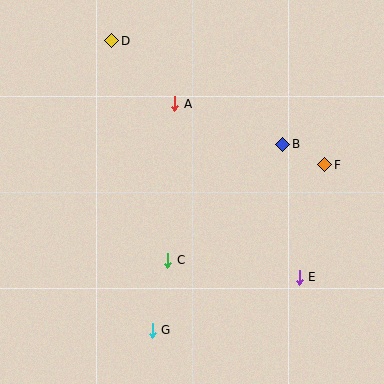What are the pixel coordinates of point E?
Point E is at (299, 277).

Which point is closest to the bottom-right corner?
Point E is closest to the bottom-right corner.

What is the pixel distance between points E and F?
The distance between E and F is 115 pixels.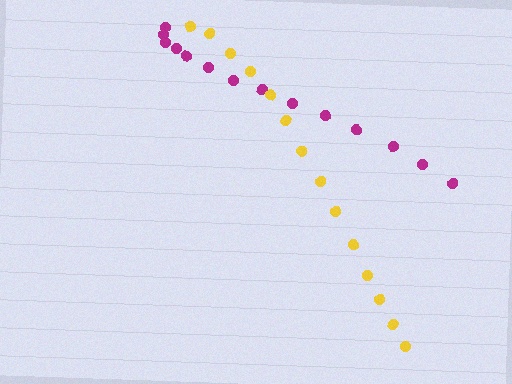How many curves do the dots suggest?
There are 2 distinct paths.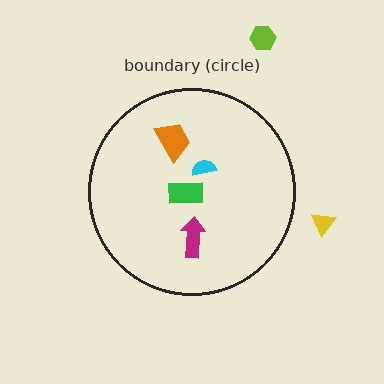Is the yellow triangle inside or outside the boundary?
Outside.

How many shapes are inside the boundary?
4 inside, 2 outside.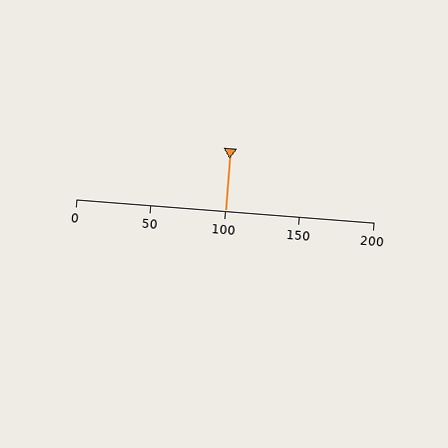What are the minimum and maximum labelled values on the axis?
The axis runs from 0 to 200.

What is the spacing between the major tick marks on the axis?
The major ticks are spaced 50 apart.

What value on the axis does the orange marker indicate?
The marker indicates approximately 100.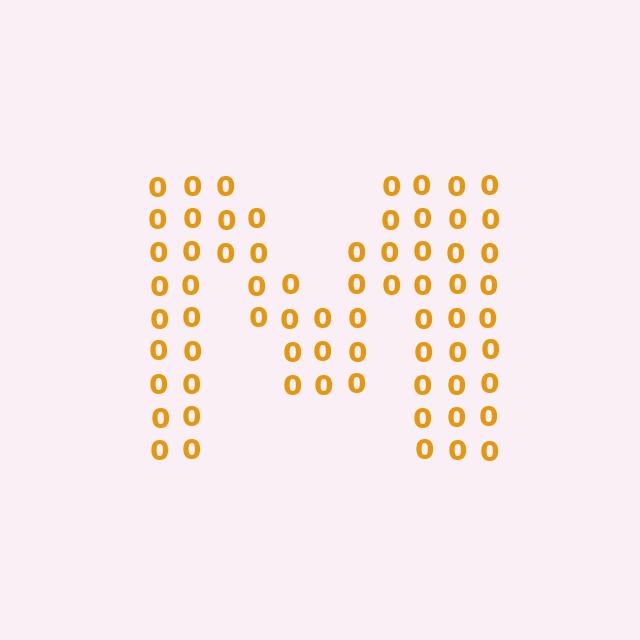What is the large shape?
The large shape is the letter M.